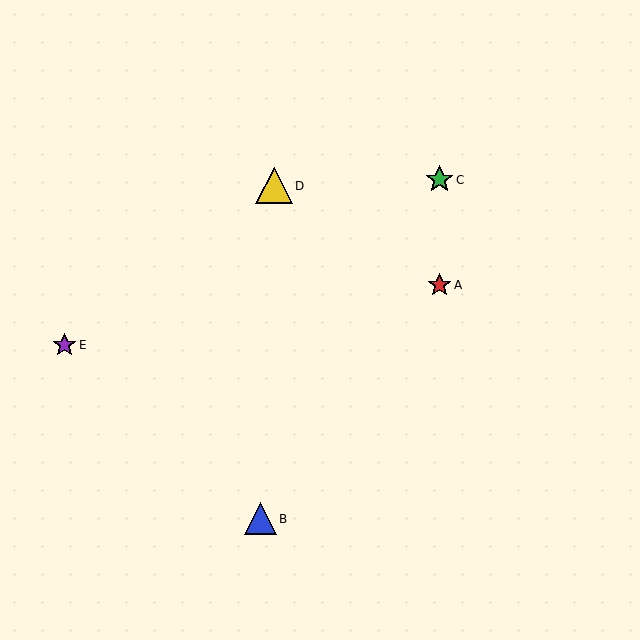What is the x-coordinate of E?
Object E is at x≈64.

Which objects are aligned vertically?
Objects A, C are aligned vertically.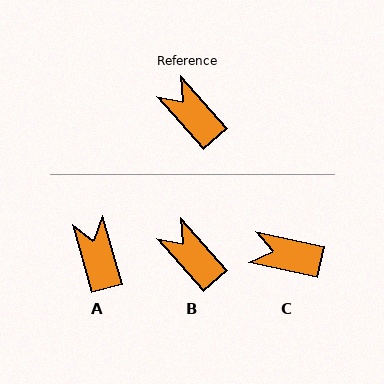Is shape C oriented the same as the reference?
No, it is off by about 35 degrees.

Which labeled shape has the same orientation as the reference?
B.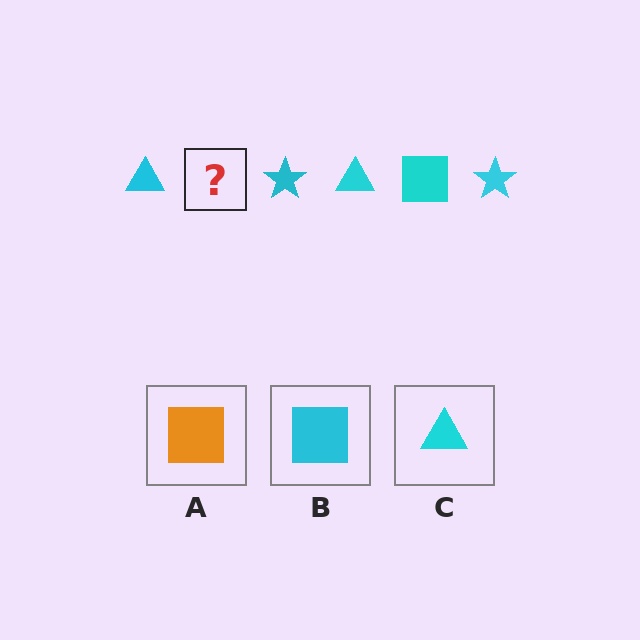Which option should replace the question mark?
Option B.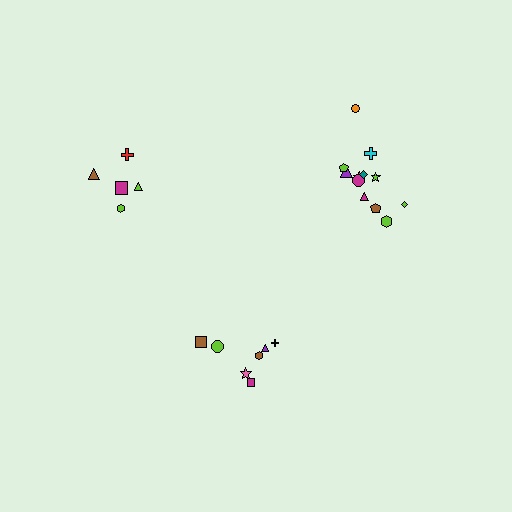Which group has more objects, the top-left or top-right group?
The top-right group.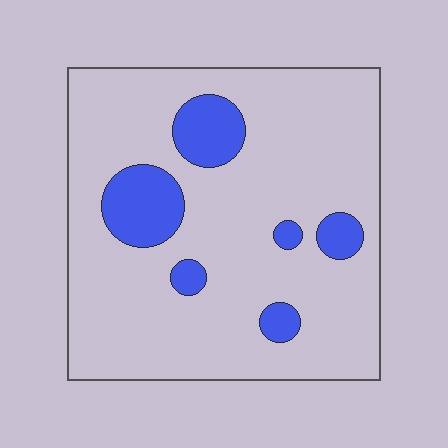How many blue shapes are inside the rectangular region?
6.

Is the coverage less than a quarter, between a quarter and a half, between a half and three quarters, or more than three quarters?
Less than a quarter.